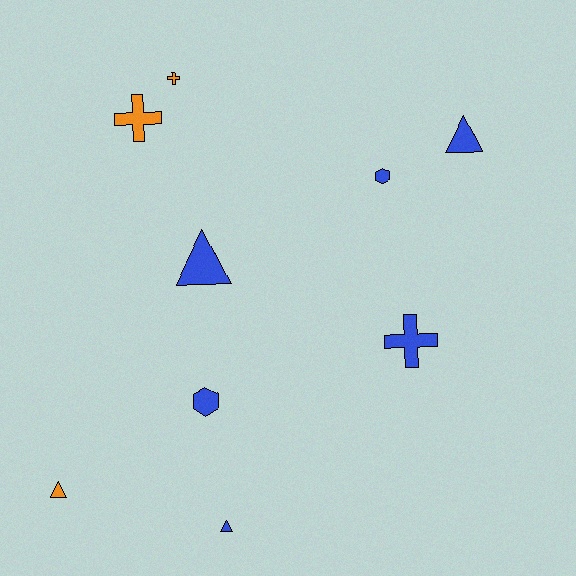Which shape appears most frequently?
Triangle, with 4 objects.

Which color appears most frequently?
Blue, with 6 objects.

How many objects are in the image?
There are 9 objects.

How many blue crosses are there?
There is 1 blue cross.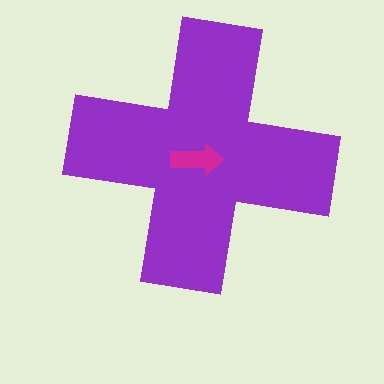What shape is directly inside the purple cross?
The magenta arrow.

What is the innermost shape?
The magenta arrow.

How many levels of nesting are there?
2.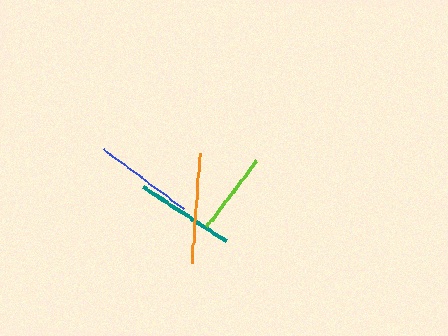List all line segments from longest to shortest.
From longest to shortest: orange, blue, teal, lime.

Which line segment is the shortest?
The lime line is the shortest at approximately 82 pixels.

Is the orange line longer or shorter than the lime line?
The orange line is longer than the lime line.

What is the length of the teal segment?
The teal segment is approximately 98 pixels long.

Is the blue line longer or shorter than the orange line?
The orange line is longer than the blue line.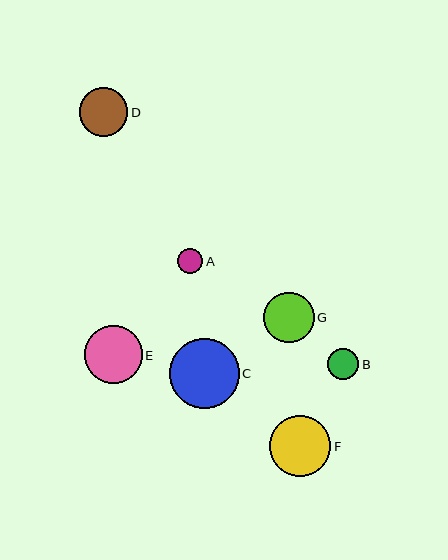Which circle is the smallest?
Circle A is the smallest with a size of approximately 25 pixels.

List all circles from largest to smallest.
From largest to smallest: C, F, E, G, D, B, A.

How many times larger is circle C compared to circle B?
Circle C is approximately 2.2 times the size of circle B.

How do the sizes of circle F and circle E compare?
Circle F and circle E are approximately the same size.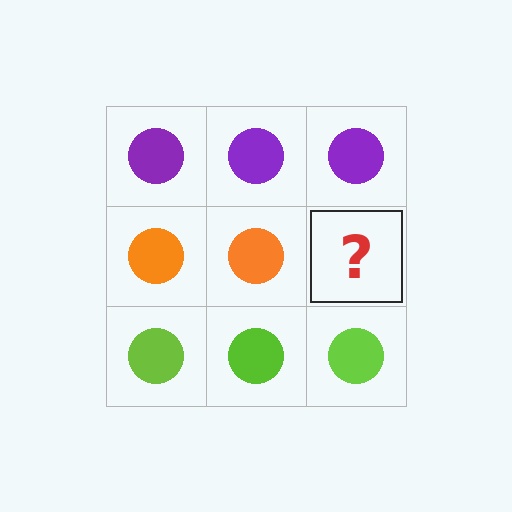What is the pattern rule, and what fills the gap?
The rule is that each row has a consistent color. The gap should be filled with an orange circle.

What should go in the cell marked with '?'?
The missing cell should contain an orange circle.